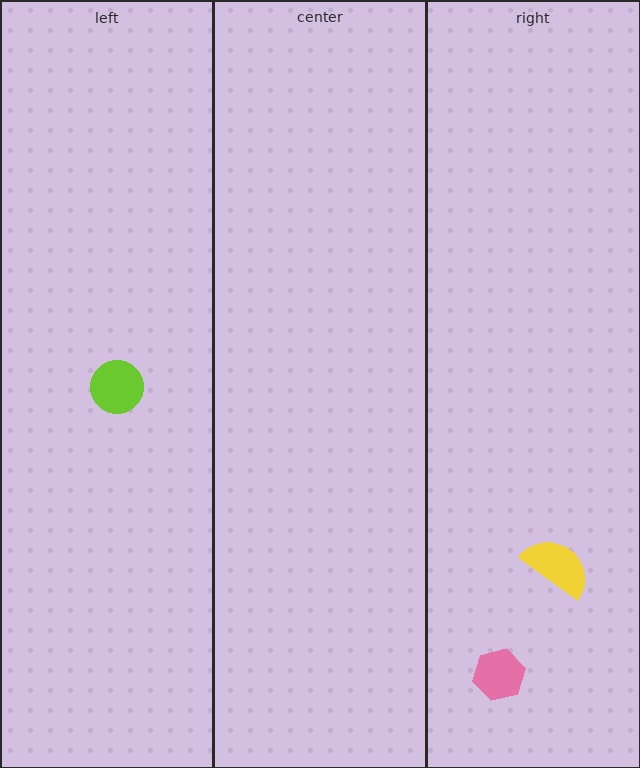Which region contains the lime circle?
The left region.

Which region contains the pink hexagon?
The right region.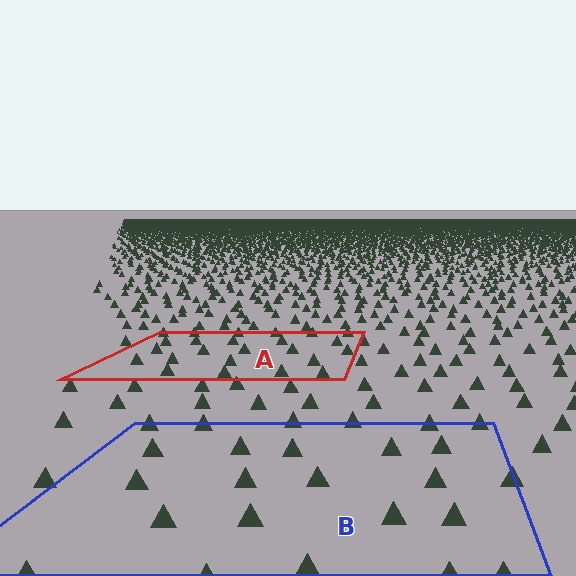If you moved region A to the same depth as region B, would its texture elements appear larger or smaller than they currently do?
They would appear larger. At a closer depth, the same texture elements are projected at a bigger on-screen size.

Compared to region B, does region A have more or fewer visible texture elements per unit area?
Region A has more texture elements per unit area — they are packed more densely because it is farther away.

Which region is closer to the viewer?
Region B is closer. The texture elements there are larger and more spread out.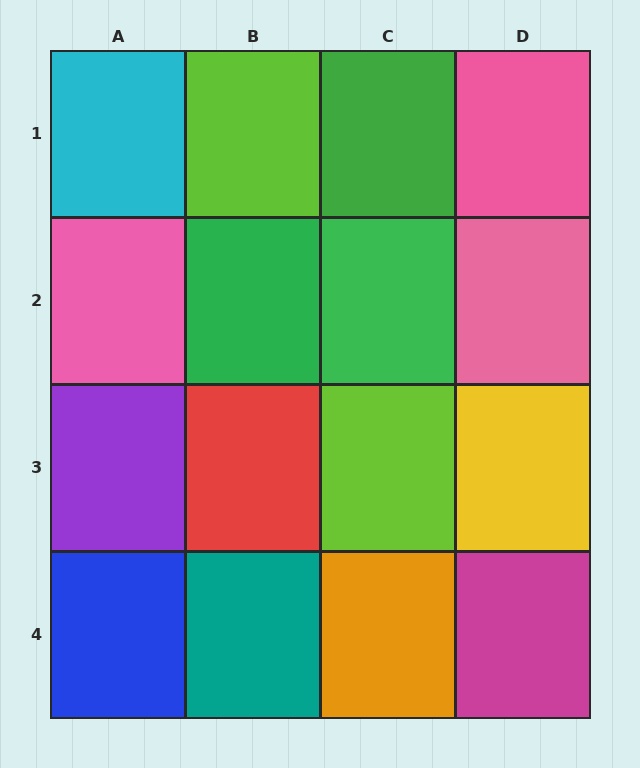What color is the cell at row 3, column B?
Red.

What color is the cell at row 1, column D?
Pink.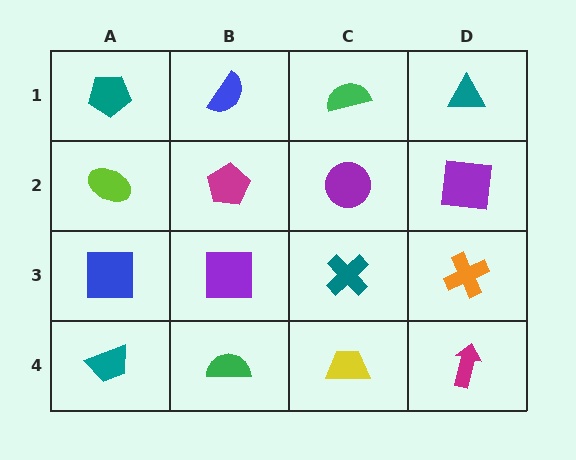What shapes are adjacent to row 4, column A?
A blue square (row 3, column A), a green semicircle (row 4, column B).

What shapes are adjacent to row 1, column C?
A purple circle (row 2, column C), a blue semicircle (row 1, column B), a teal triangle (row 1, column D).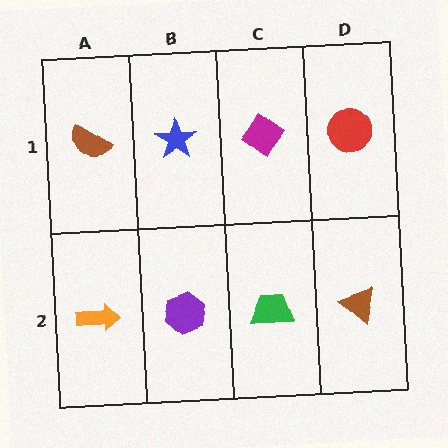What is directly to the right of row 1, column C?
A red circle.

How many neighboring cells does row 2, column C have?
3.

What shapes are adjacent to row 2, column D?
A red circle (row 1, column D), a green trapezoid (row 2, column C).